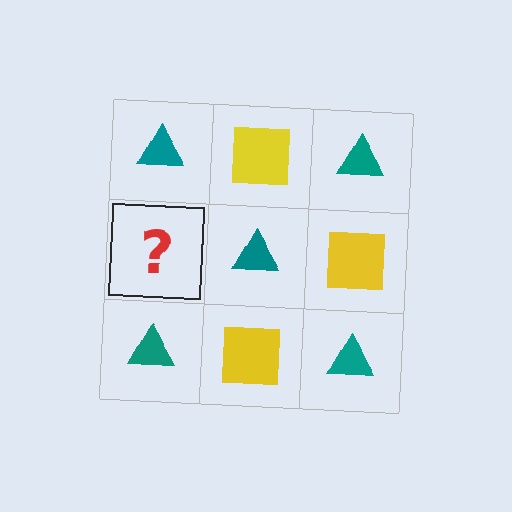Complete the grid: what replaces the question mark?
The question mark should be replaced with a yellow square.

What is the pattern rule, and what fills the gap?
The rule is that it alternates teal triangle and yellow square in a checkerboard pattern. The gap should be filled with a yellow square.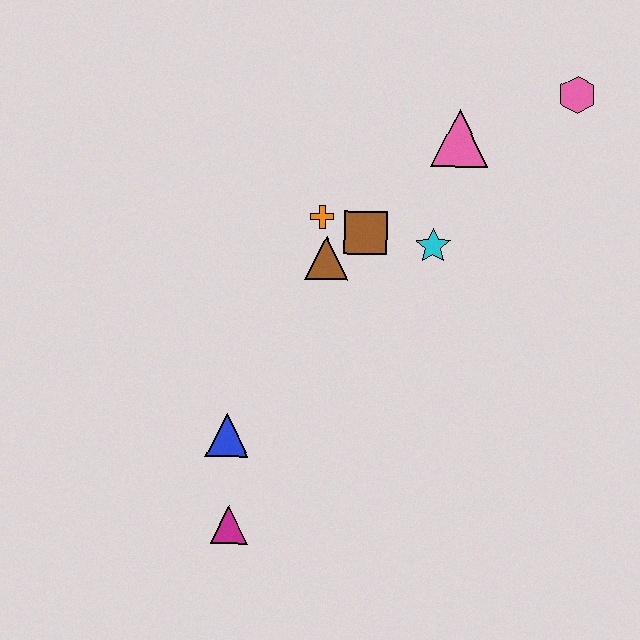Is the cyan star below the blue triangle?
No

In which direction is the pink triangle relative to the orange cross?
The pink triangle is to the right of the orange cross.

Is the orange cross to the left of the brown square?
Yes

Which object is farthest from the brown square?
The magenta triangle is farthest from the brown square.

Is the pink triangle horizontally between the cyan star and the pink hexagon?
Yes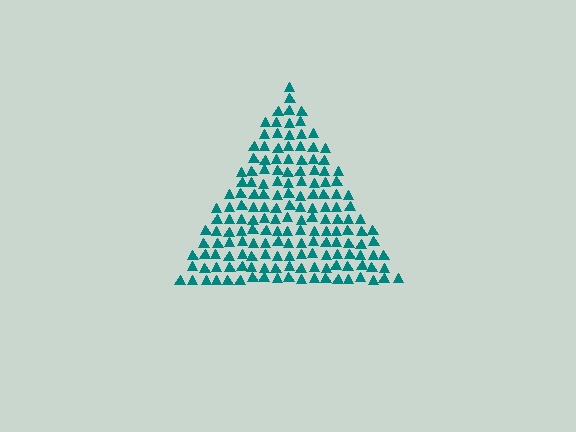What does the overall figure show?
The overall figure shows a triangle.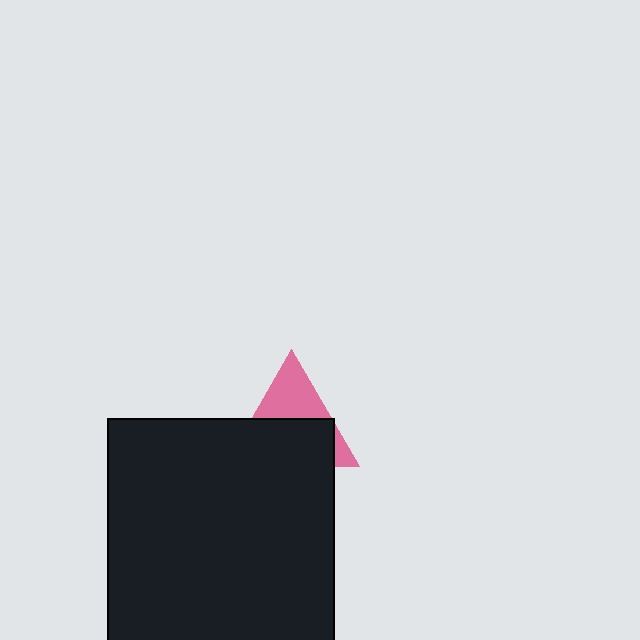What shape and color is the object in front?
The object in front is a black rectangle.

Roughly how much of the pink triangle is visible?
A small part of it is visible (roughly 40%).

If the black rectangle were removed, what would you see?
You would see the complete pink triangle.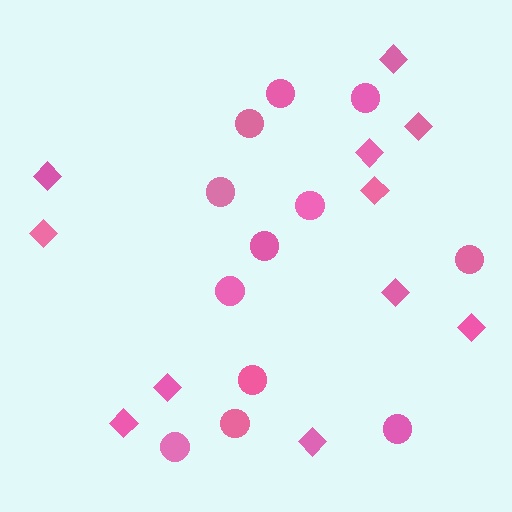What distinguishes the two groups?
There are 2 groups: one group of circles (12) and one group of diamonds (11).